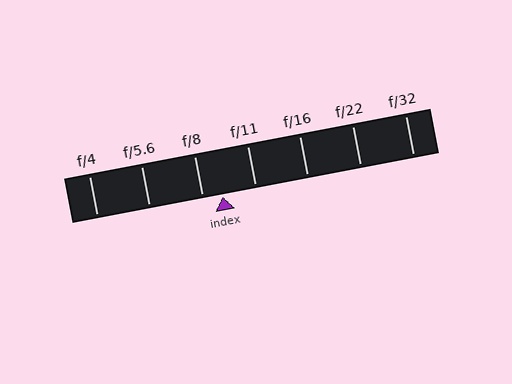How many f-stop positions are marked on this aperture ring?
There are 7 f-stop positions marked.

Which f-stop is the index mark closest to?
The index mark is closest to f/8.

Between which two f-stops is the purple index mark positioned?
The index mark is between f/8 and f/11.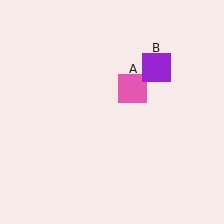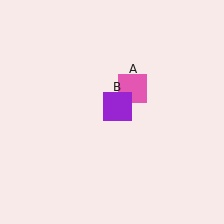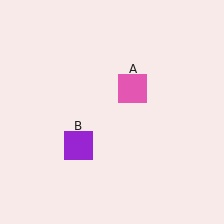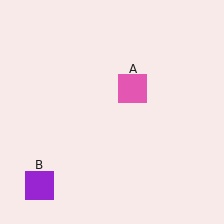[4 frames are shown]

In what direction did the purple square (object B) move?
The purple square (object B) moved down and to the left.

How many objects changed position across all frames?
1 object changed position: purple square (object B).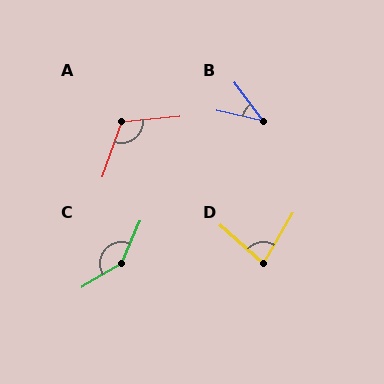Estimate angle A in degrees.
Approximately 115 degrees.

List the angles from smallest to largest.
B (40°), D (78°), A (115°), C (144°).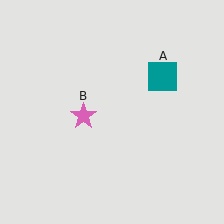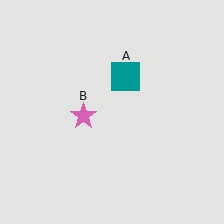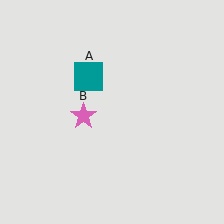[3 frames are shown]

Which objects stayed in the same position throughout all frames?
Pink star (object B) remained stationary.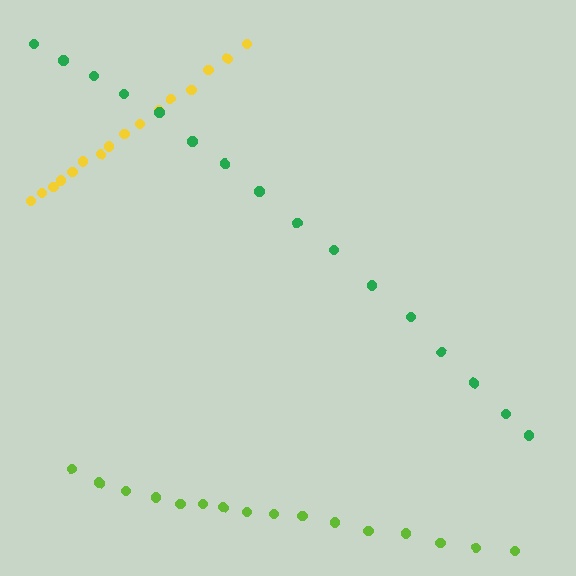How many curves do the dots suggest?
There are 3 distinct paths.